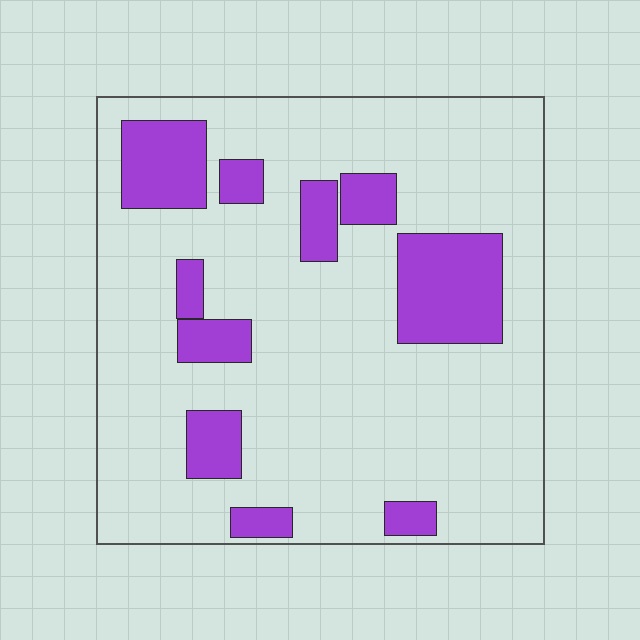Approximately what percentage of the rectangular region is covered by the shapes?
Approximately 20%.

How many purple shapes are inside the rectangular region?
10.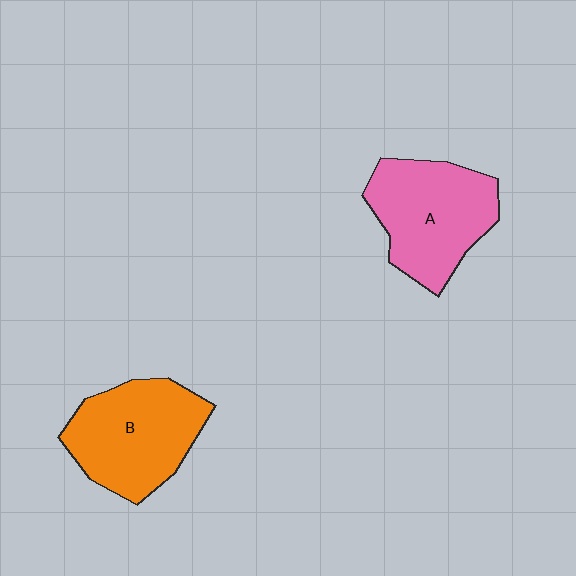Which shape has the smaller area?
Shape A (pink).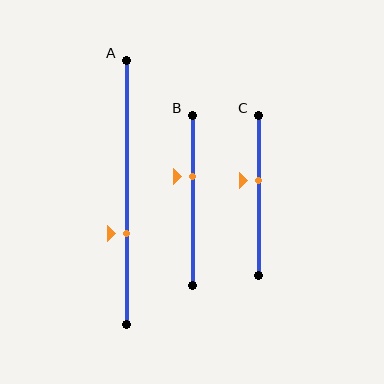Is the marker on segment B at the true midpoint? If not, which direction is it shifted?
No, the marker on segment B is shifted upward by about 14% of the segment length.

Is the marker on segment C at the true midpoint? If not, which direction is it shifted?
No, the marker on segment C is shifted upward by about 9% of the segment length.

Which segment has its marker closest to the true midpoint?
Segment C has its marker closest to the true midpoint.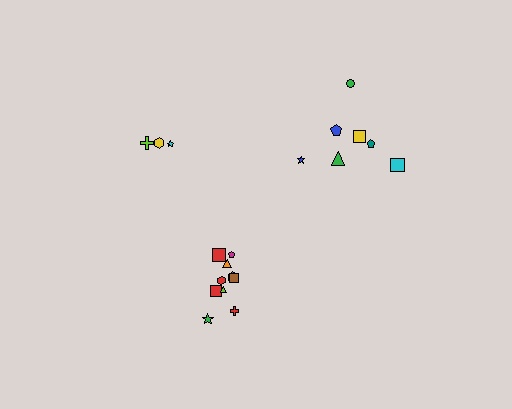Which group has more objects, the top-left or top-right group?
The top-right group.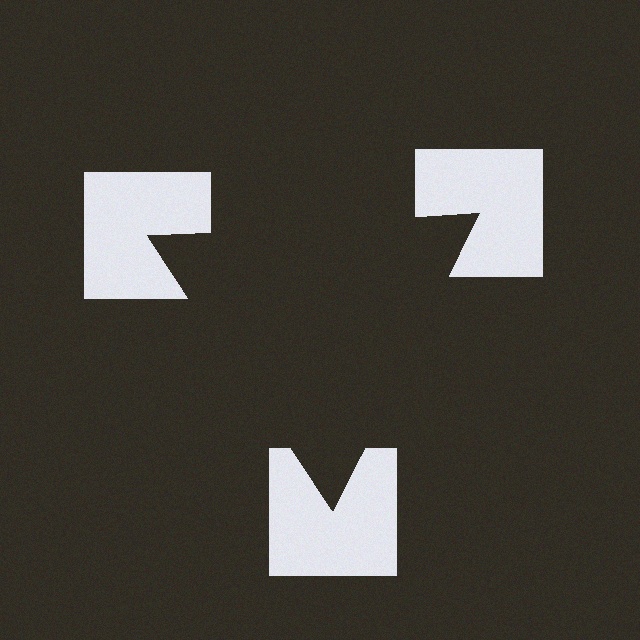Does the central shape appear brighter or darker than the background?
It typically appears slightly darker than the background, even though no actual brightness change is drawn.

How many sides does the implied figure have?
3 sides.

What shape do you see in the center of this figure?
An illusory triangle — its edges are inferred from the aligned wedge cuts in the notched squares, not physically drawn.